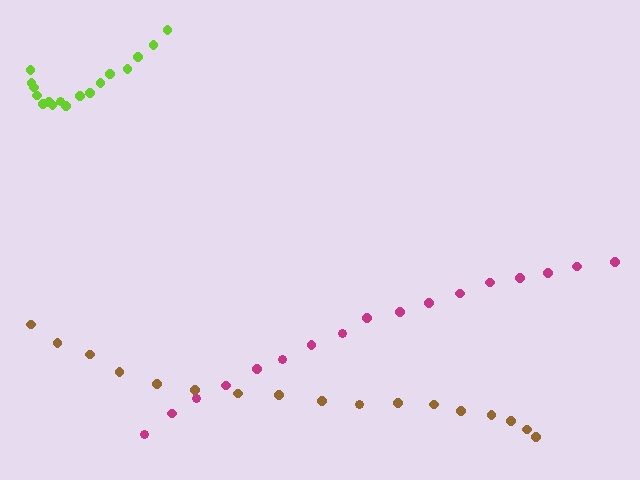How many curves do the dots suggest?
There are 3 distinct paths.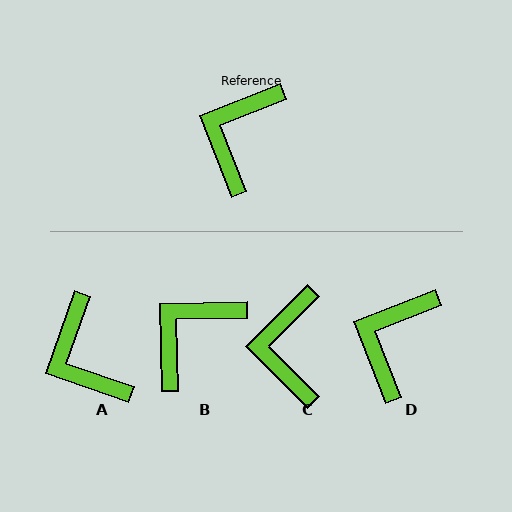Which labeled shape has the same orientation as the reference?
D.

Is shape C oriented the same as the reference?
No, it is off by about 23 degrees.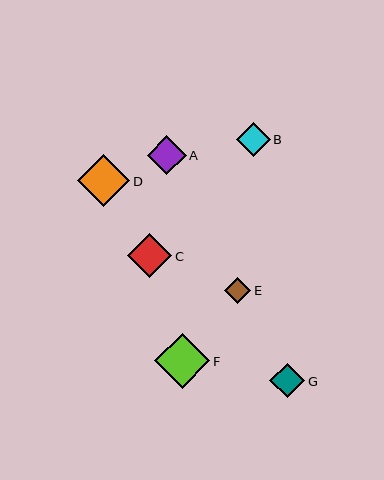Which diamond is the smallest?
Diamond E is the smallest with a size of approximately 26 pixels.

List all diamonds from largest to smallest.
From largest to smallest: F, D, C, A, G, B, E.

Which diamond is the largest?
Diamond F is the largest with a size of approximately 55 pixels.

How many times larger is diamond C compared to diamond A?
Diamond C is approximately 1.1 times the size of diamond A.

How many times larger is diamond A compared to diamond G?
Diamond A is approximately 1.1 times the size of diamond G.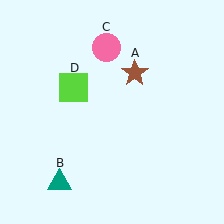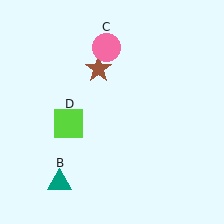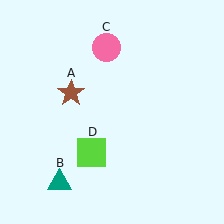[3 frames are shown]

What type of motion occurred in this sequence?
The brown star (object A), lime square (object D) rotated counterclockwise around the center of the scene.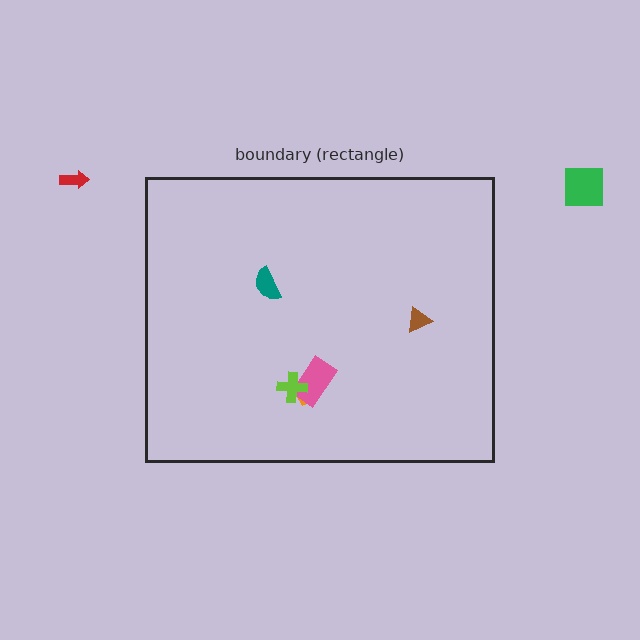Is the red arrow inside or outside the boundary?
Outside.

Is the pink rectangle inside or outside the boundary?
Inside.